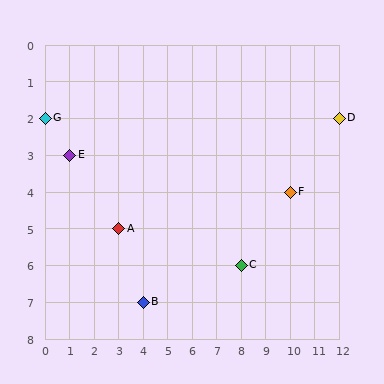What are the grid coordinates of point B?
Point B is at grid coordinates (4, 7).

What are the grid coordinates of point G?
Point G is at grid coordinates (0, 2).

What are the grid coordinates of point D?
Point D is at grid coordinates (12, 2).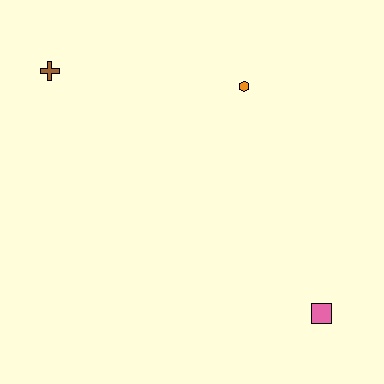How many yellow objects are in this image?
There are no yellow objects.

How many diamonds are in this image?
There are no diamonds.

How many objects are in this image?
There are 3 objects.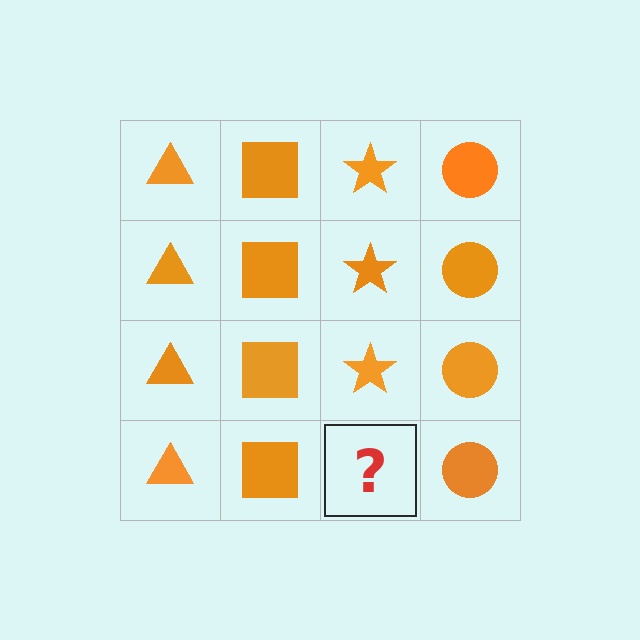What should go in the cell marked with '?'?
The missing cell should contain an orange star.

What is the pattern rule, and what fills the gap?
The rule is that each column has a consistent shape. The gap should be filled with an orange star.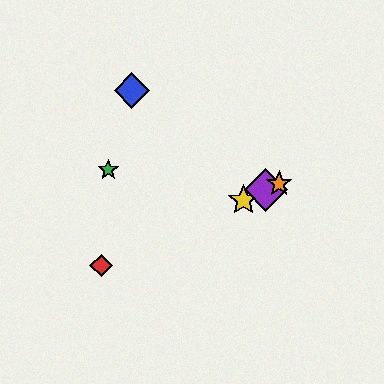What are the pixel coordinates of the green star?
The green star is at (108, 170).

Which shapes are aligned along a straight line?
The red diamond, the yellow star, the purple diamond, the orange star are aligned along a straight line.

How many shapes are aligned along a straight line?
4 shapes (the red diamond, the yellow star, the purple diamond, the orange star) are aligned along a straight line.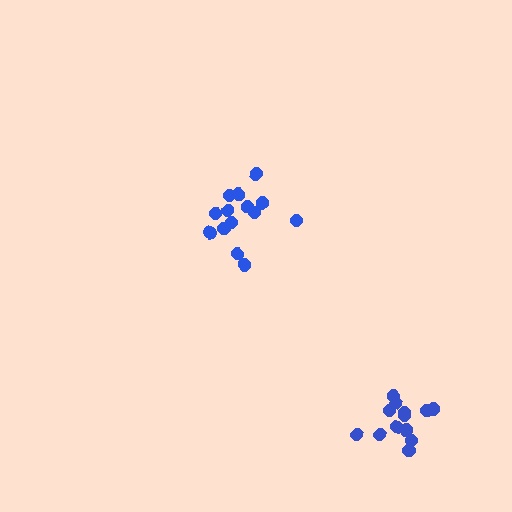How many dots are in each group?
Group 1: 14 dots, Group 2: 13 dots (27 total).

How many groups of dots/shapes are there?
There are 2 groups.